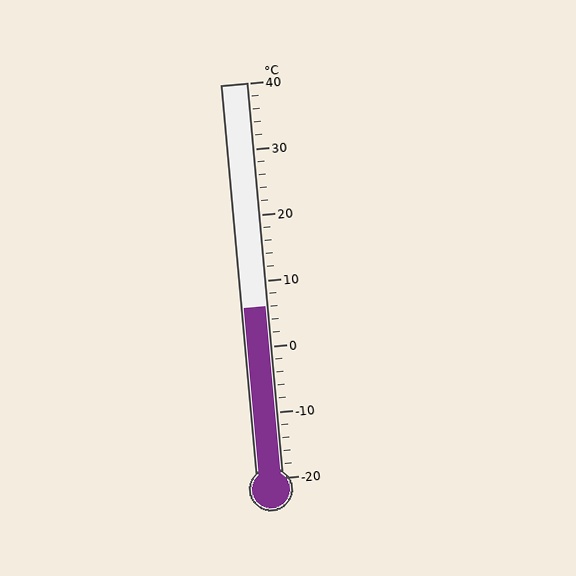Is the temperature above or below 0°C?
The temperature is above 0°C.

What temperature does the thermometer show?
The thermometer shows approximately 6°C.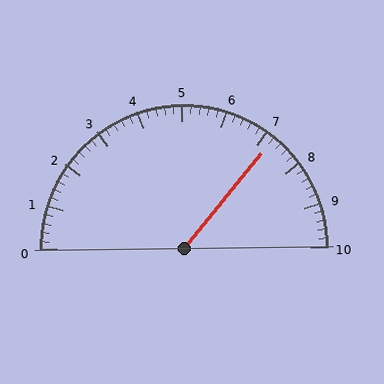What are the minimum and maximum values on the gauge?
The gauge ranges from 0 to 10.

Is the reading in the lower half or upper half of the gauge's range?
The reading is in the upper half of the range (0 to 10).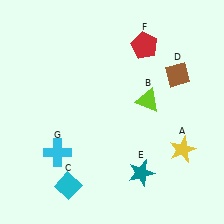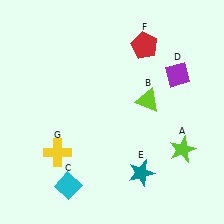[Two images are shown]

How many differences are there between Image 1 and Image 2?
There are 3 differences between the two images.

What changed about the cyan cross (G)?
In Image 1, G is cyan. In Image 2, it changed to yellow.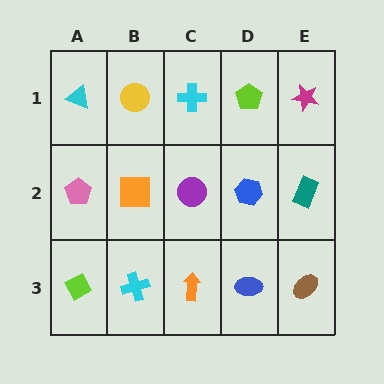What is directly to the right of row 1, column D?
A magenta star.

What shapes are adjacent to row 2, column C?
A cyan cross (row 1, column C), an orange arrow (row 3, column C), an orange square (row 2, column B), a blue hexagon (row 2, column D).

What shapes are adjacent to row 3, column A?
A pink pentagon (row 2, column A), a cyan cross (row 3, column B).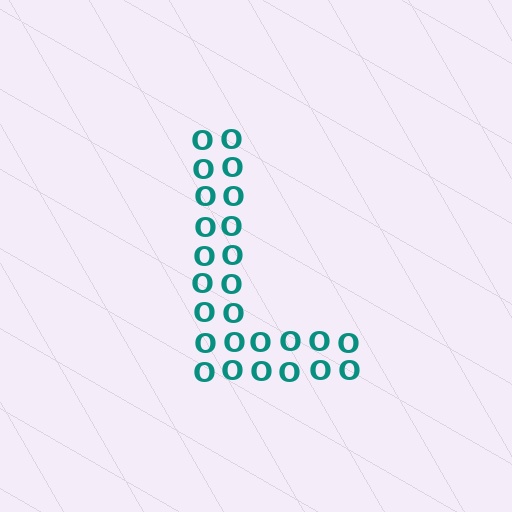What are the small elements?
The small elements are letter O's.